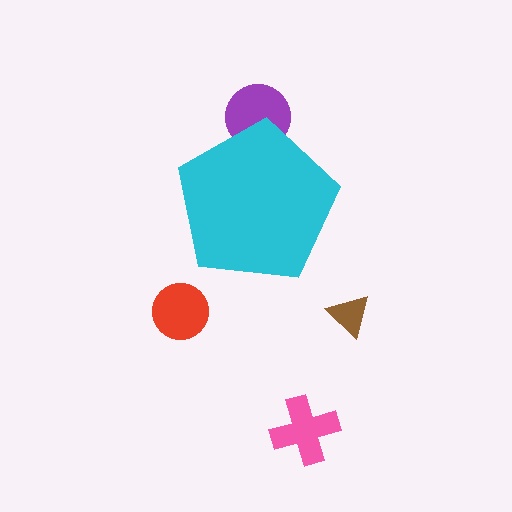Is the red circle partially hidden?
No, the red circle is fully visible.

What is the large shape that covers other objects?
A cyan pentagon.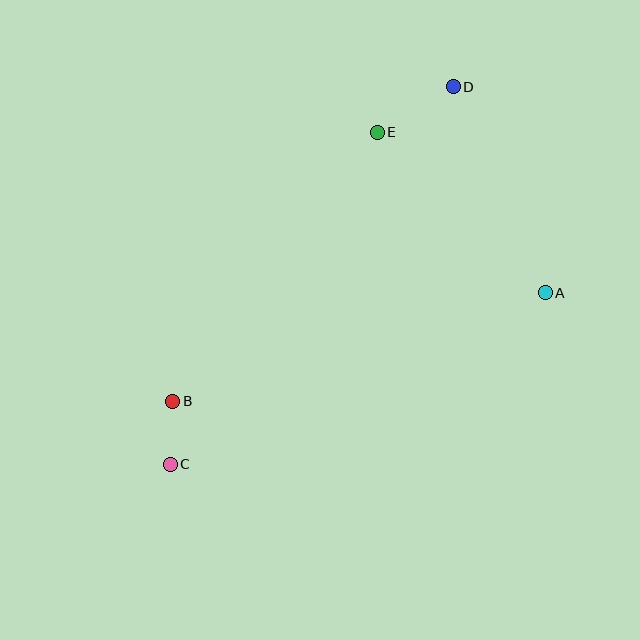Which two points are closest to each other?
Points B and C are closest to each other.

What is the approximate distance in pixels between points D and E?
The distance between D and E is approximately 88 pixels.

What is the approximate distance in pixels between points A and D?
The distance between A and D is approximately 226 pixels.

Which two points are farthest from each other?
Points C and D are farthest from each other.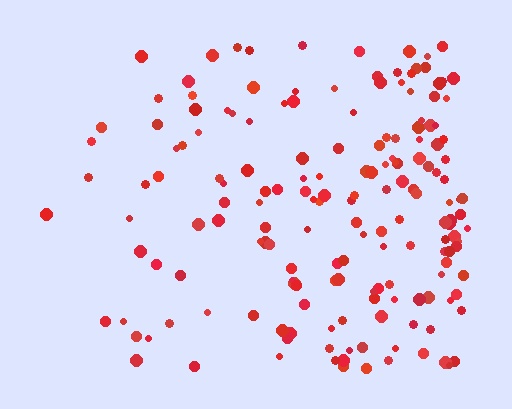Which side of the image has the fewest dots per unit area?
The left.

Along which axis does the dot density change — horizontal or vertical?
Horizontal.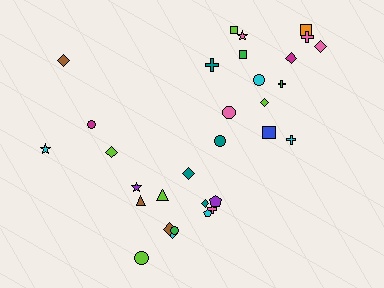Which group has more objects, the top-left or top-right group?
The top-right group.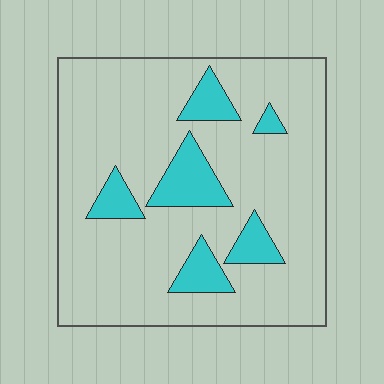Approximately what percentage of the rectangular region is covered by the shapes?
Approximately 15%.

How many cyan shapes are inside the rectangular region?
6.